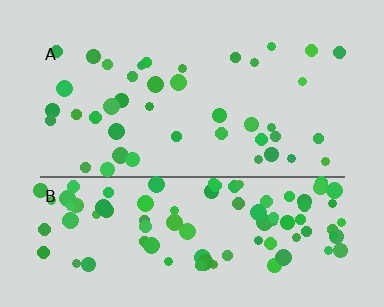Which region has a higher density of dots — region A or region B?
B (the bottom).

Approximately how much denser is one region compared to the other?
Approximately 2.5× — region B over region A.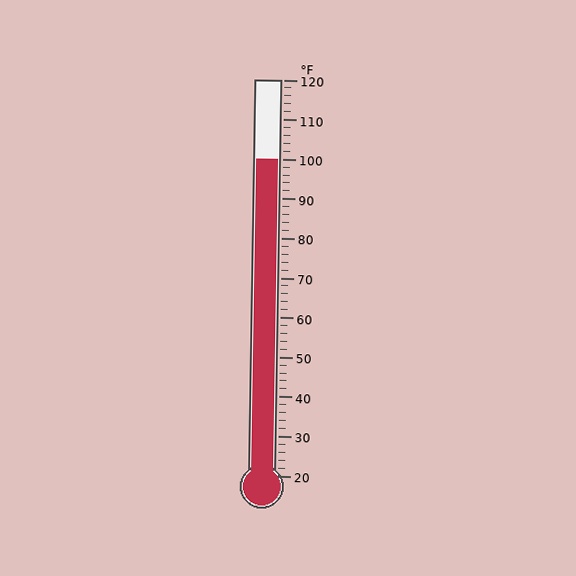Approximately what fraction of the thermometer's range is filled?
The thermometer is filled to approximately 80% of its range.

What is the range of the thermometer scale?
The thermometer scale ranges from 20°F to 120°F.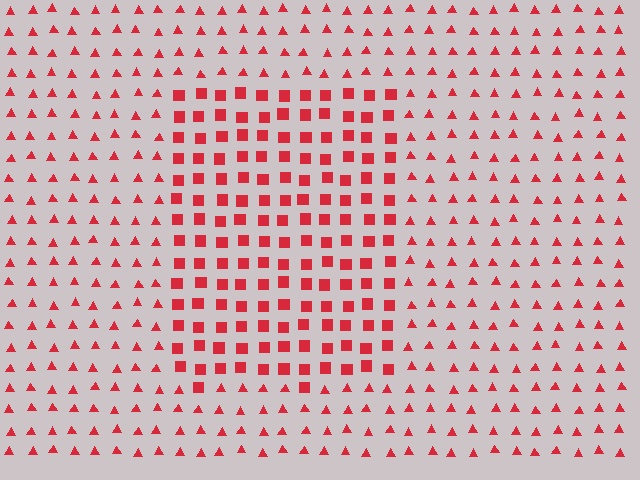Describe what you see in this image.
The image is filled with small red elements arranged in a uniform grid. A rectangle-shaped region contains squares, while the surrounding area contains triangles. The boundary is defined purely by the change in element shape.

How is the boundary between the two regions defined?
The boundary is defined by a change in element shape: squares inside vs. triangles outside. All elements share the same color and spacing.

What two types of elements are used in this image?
The image uses squares inside the rectangle region and triangles outside it.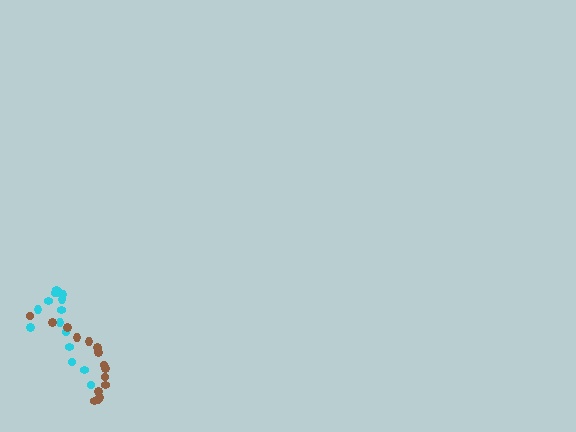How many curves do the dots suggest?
There are 2 distinct paths.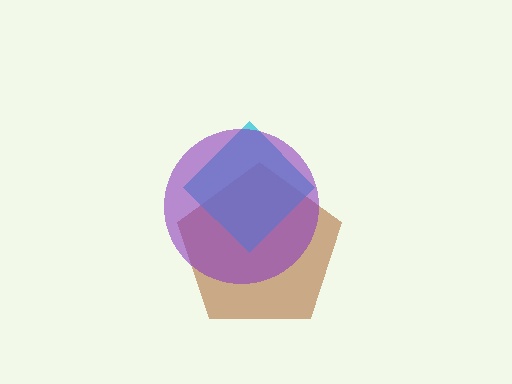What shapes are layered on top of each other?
The layered shapes are: a brown pentagon, a cyan diamond, a purple circle.